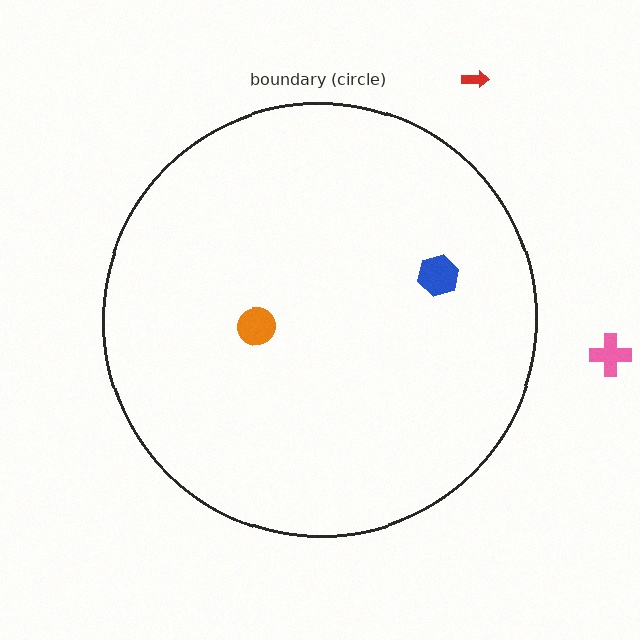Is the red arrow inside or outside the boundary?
Outside.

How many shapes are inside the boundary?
2 inside, 2 outside.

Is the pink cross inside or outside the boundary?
Outside.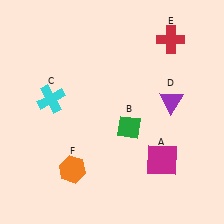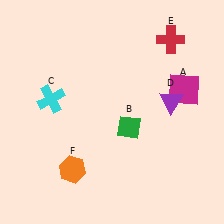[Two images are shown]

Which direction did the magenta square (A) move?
The magenta square (A) moved up.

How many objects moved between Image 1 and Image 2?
1 object moved between the two images.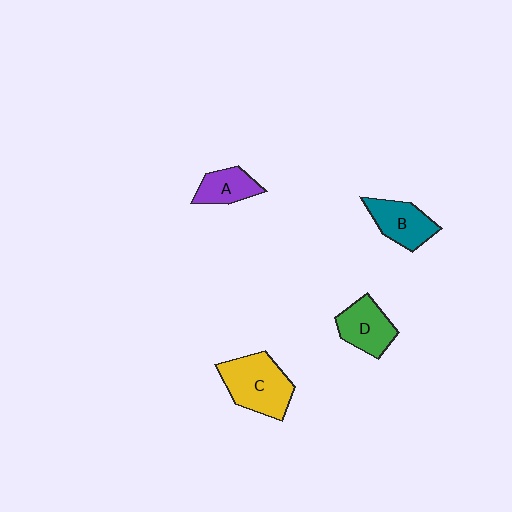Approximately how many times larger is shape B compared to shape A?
Approximately 1.3 times.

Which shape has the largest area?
Shape C (yellow).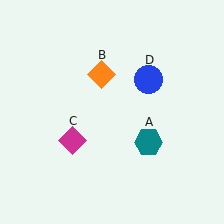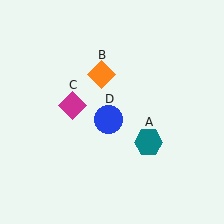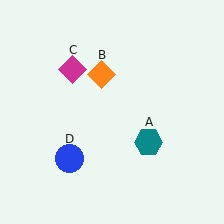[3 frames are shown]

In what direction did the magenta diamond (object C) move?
The magenta diamond (object C) moved up.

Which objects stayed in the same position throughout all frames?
Teal hexagon (object A) and orange diamond (object B) remained stationary.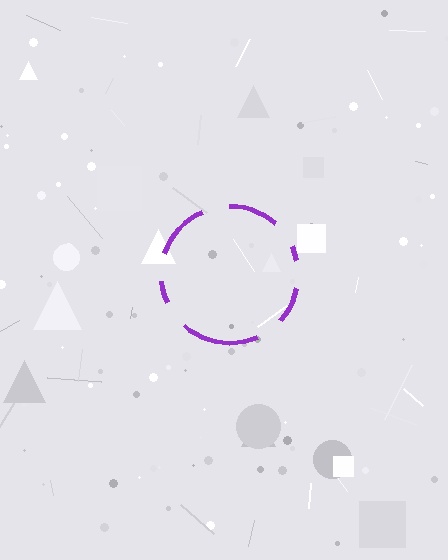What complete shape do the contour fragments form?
The contour fragments form a circle.